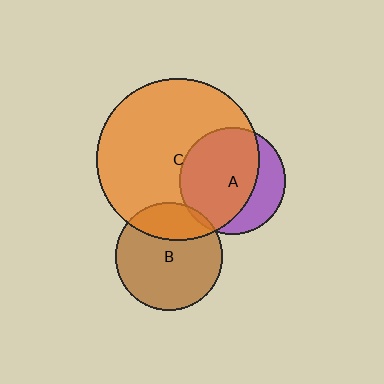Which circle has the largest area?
Circle C (orange).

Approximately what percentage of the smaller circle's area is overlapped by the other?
Approximately 5%.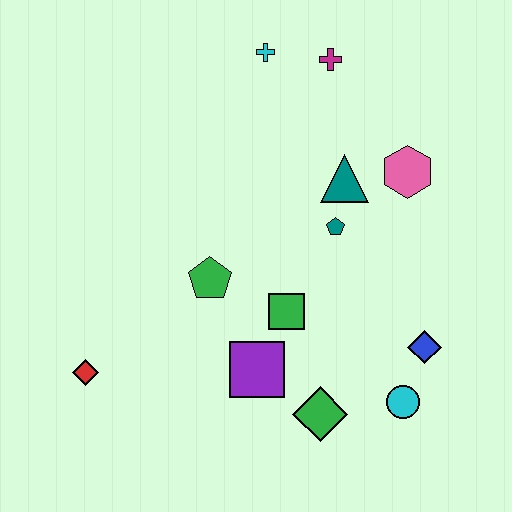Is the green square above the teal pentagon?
No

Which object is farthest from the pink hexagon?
The red diamond is farthest from the pink hexagon.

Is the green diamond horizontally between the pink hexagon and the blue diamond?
No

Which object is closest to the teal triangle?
The teal pentagon is closest to the teal triangle.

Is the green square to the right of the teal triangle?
No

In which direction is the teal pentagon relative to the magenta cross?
The teal pentagon is below the magenta cross.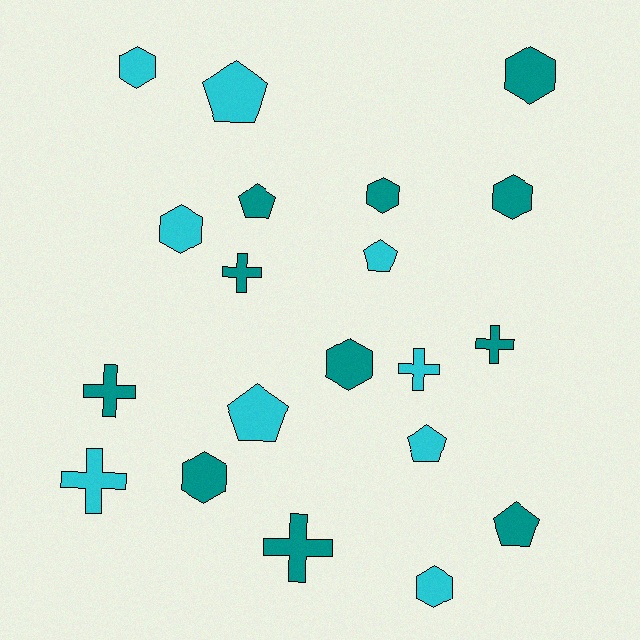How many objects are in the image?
There are 20 objects.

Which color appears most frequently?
Teal, with 11 objects.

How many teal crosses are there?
There are 4 teal crosses.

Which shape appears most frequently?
Hexagon, with 8 objects.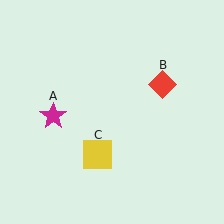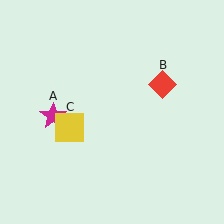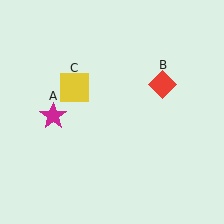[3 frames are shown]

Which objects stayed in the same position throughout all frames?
Magenta star (object A) and red diamond (object B) remained stationary.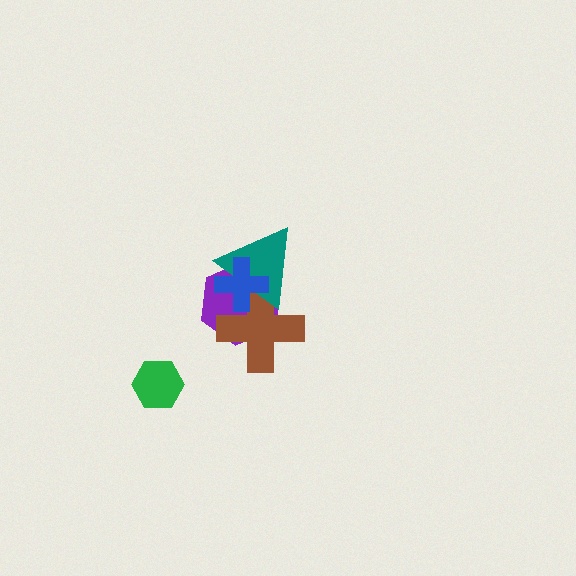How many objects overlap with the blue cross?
3 objects overlap with the blue cross.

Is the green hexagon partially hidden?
No, no other shape covers it.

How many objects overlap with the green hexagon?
0 objects overlap with the green hexagon.